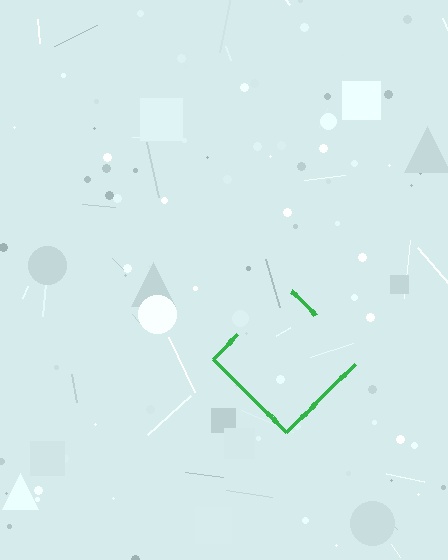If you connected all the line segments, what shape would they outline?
They would outline a diamond.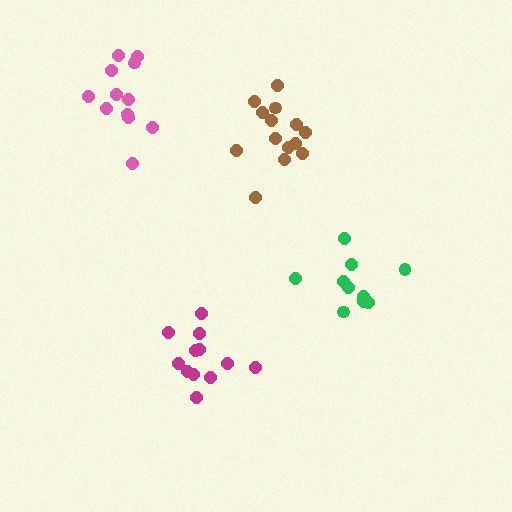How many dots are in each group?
Group 1: 10 dots, Group 2: 14 dots, Group 3: 12 dots, Group 4: 14 dots (50 total).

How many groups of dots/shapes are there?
There are 4 groups.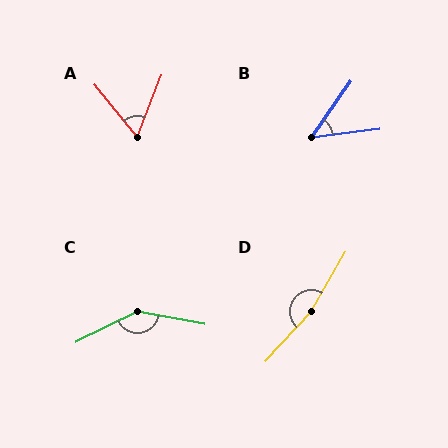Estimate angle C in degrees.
Approximately 143 degrees.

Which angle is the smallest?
B, at approximately 47 degrees.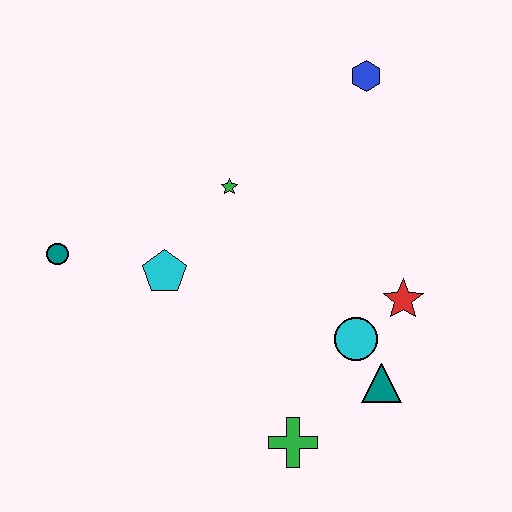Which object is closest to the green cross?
The teal triangle is closest to the green cross.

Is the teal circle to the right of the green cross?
No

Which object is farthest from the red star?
The teal circle is farthest from the red star.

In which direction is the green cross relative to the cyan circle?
The green cross is below the cyan circle.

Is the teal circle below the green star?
Yes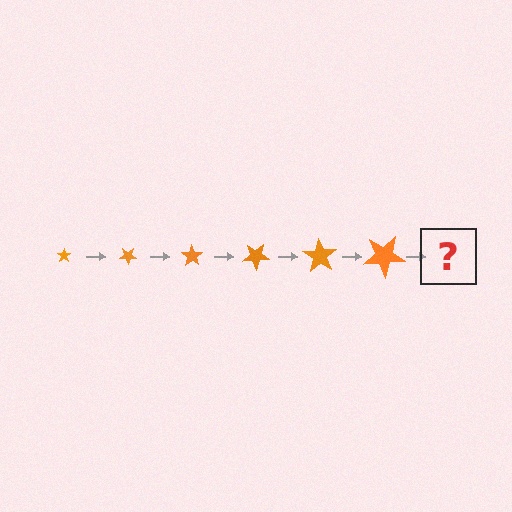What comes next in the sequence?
The next element should be a star, larger than the previous one and rotated 210 degrees from the start.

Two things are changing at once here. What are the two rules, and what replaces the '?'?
The two rules are that the star grows larger each step and it rotates 35 degrees each step. The '?' should be a star, larger than the previous one and rotated 210 degrees from the start.